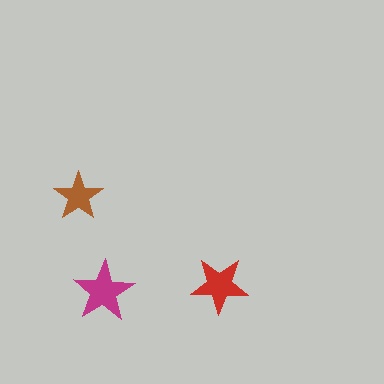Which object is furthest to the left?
The brown star is leftmost.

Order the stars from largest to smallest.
the magenta one, the red one, the brown one.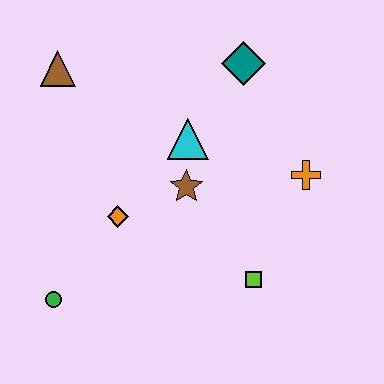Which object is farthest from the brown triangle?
The lime square is farthest from the brown triangle.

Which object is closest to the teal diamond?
The cyan triangle is closest to the teal diamond.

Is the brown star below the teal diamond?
Yes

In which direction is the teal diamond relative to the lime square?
The teal diamond is above the lime square.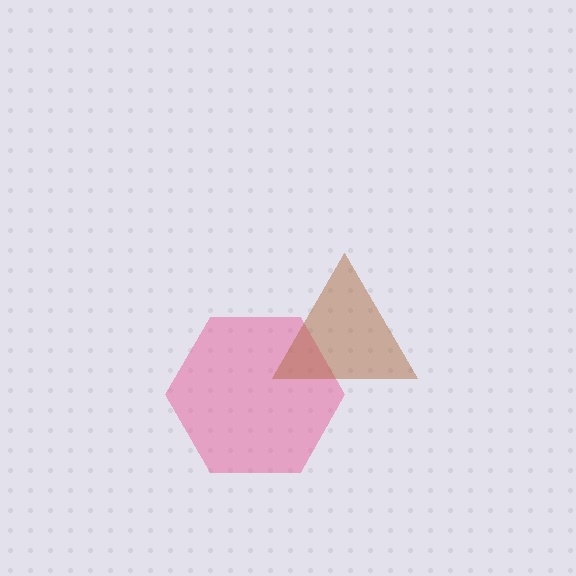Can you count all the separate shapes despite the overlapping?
Yes, there are 2 separate shapes.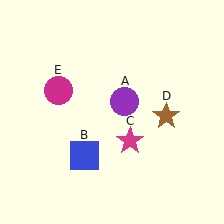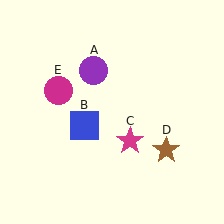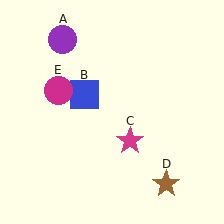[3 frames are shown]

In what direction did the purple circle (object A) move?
The purple circle (object A) moved up and to the left.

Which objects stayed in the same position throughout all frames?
Magenta star (object C) and magenta circle (object E) remained stationary.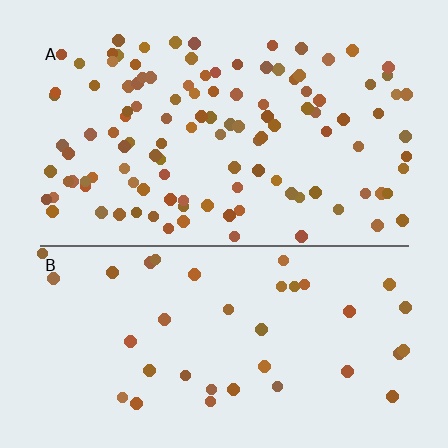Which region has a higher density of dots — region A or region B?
A (the top).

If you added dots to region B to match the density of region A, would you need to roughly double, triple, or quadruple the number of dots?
Approximately triple.